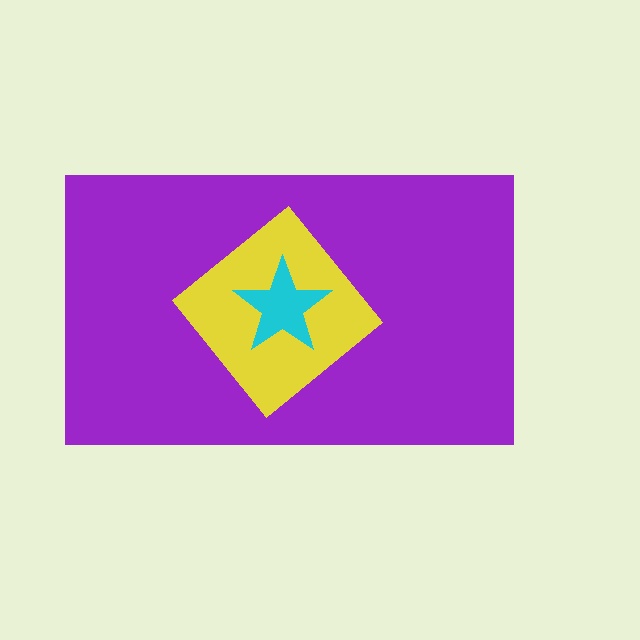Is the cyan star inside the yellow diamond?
Yes.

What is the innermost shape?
The cyan star.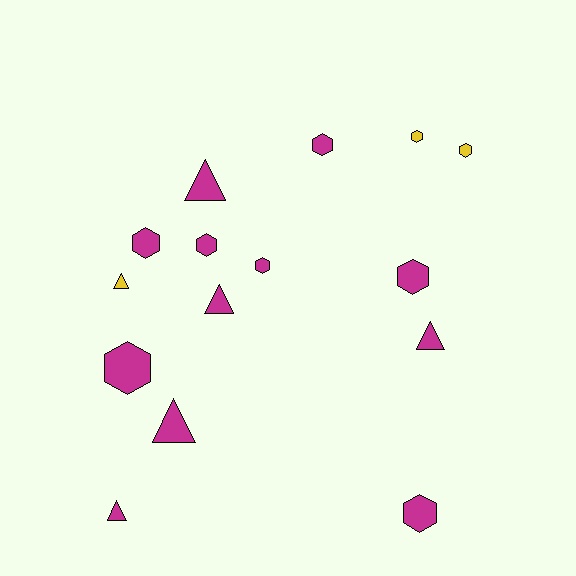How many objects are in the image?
There are 15 objects.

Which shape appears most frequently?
Hexagon, with 9 objects.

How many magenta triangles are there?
There are 5 magenta triangles.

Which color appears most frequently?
Magenta, with 12 objects.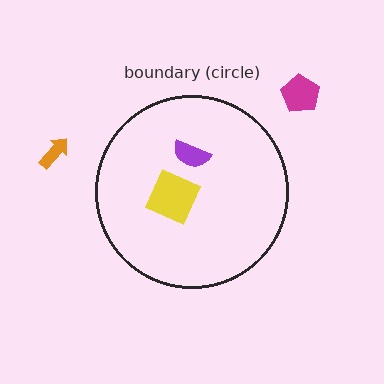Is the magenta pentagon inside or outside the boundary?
Outside.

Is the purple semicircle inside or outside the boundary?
Inside.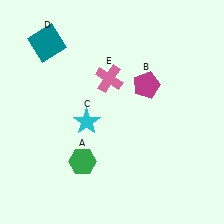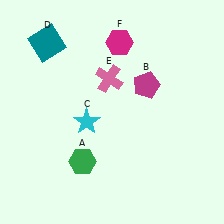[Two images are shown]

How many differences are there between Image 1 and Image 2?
There is 1 difference between the two images.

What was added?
A magenta hexagon (F) was added in Image 2.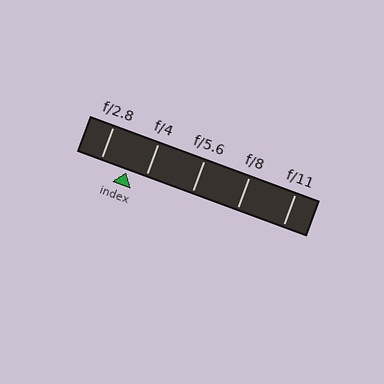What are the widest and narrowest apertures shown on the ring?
The widest aperture shown is f/2.8 and the narrowest is f/11.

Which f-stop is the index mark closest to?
The index mark is closest to f/4.